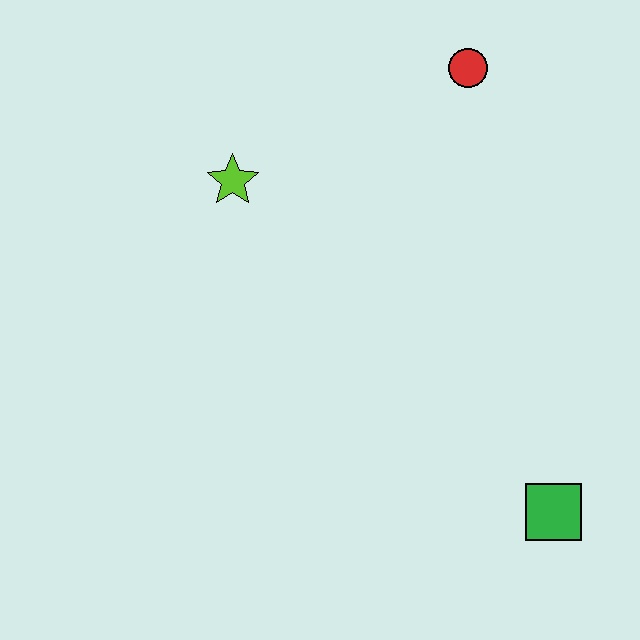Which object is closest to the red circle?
The lime star is closest to the red circle.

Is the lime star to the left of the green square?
Yes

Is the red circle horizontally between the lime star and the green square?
Yes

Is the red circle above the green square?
Yes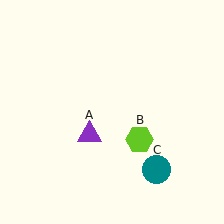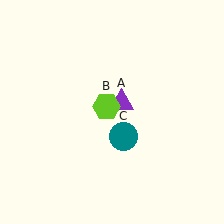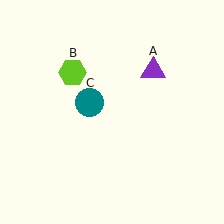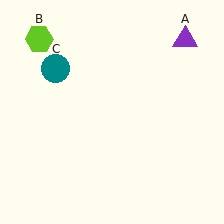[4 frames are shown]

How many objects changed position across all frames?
3 objects changed position: purple triangle (object A), lime hexagon (object B), teal circle (object C).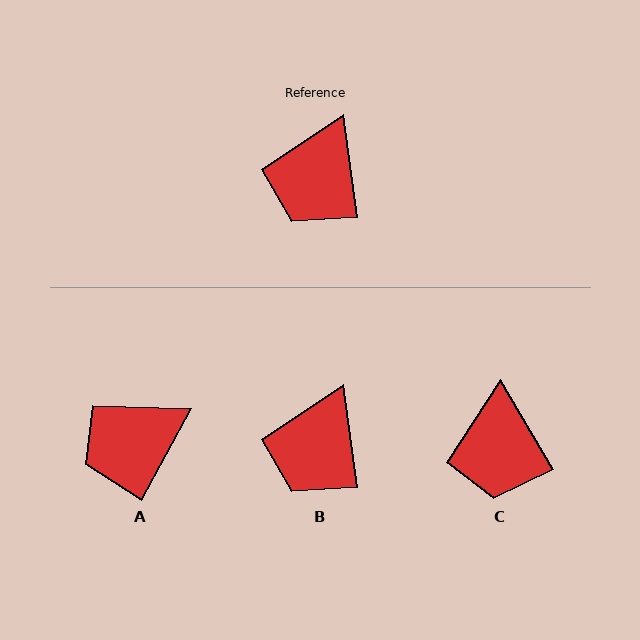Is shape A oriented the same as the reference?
No, it is off by about 36 degrees.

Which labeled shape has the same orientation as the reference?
B.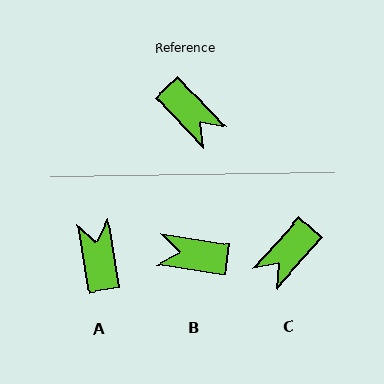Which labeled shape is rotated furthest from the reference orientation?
A, about 146 degrees away.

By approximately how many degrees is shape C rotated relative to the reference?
Approximately 85 degrees clockwise.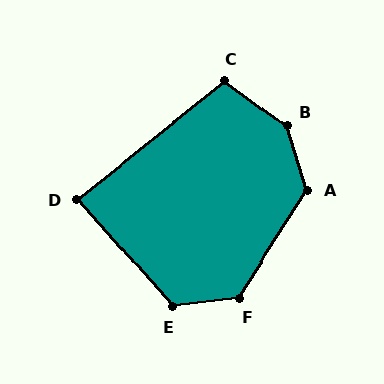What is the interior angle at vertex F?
Approximately 130 degrees (obtuse).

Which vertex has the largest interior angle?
B, at approximately 143 degrees.